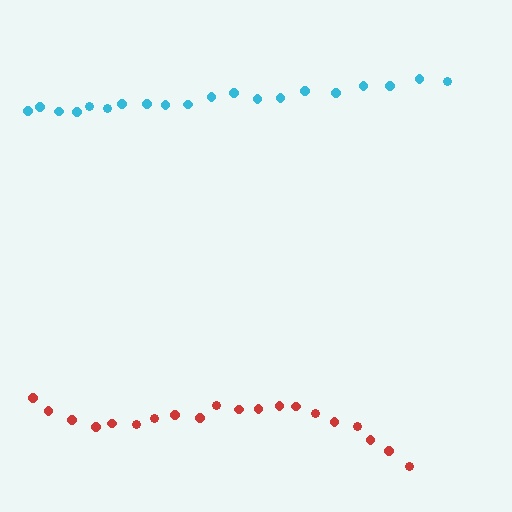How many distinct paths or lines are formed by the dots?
There are 2 distinct paths.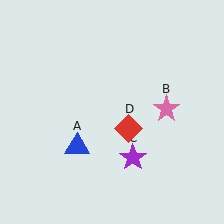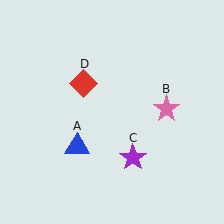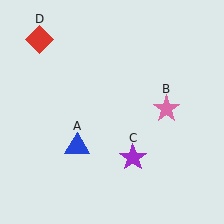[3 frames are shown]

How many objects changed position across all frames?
1 object changed position: red diamond (object D).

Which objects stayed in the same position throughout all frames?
Blue triangle (object A) and pink star (object B) and purple star (object C) remained stationary.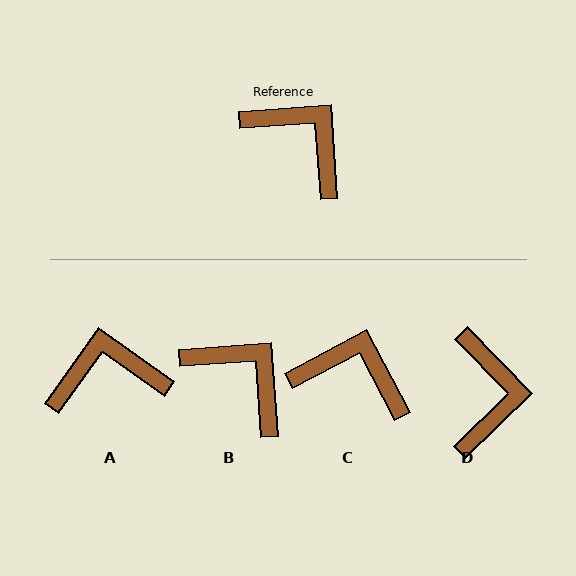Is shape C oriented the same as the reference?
No, it is off by about 24 degrees.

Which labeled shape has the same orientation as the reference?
B.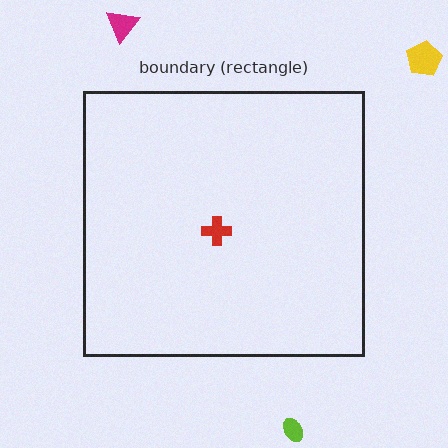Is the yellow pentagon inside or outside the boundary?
Outside.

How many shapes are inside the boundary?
1 inside, 3 outside.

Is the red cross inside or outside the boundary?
Inside.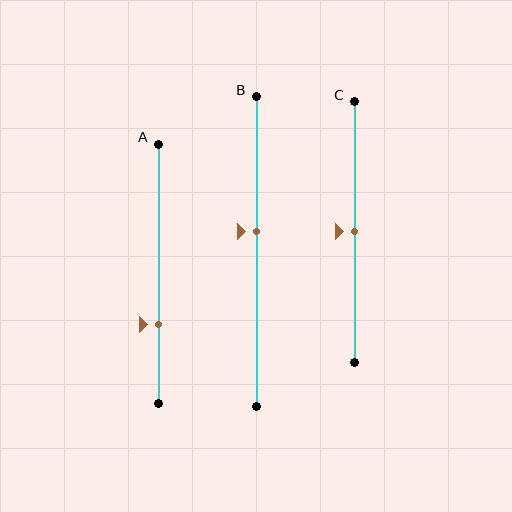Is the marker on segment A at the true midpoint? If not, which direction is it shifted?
No, the marker on segment A is shifted downward by about 20% of the segment length.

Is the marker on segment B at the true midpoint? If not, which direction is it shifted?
No, the marker on segment B is shifted upward by about 7% of the segment length.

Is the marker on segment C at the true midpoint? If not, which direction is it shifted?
Yes, the marker on segment C is at the true midpoint.